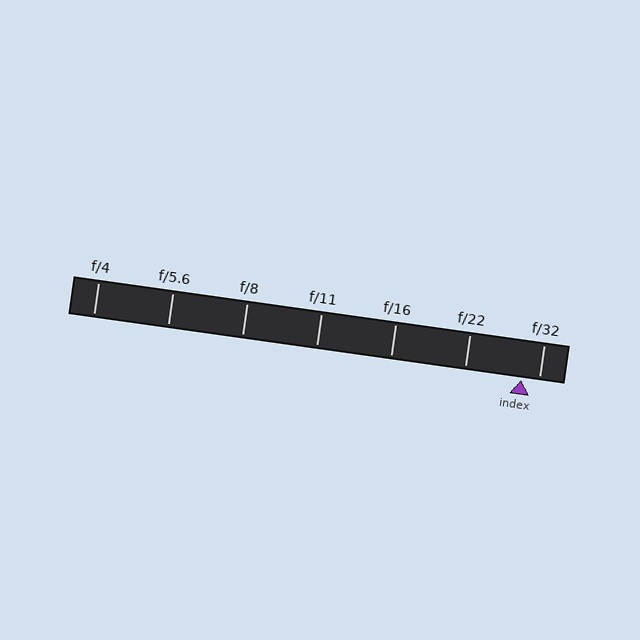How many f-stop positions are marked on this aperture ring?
There are 7 f-stop positions marked.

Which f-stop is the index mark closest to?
The index mark is closest to f/32.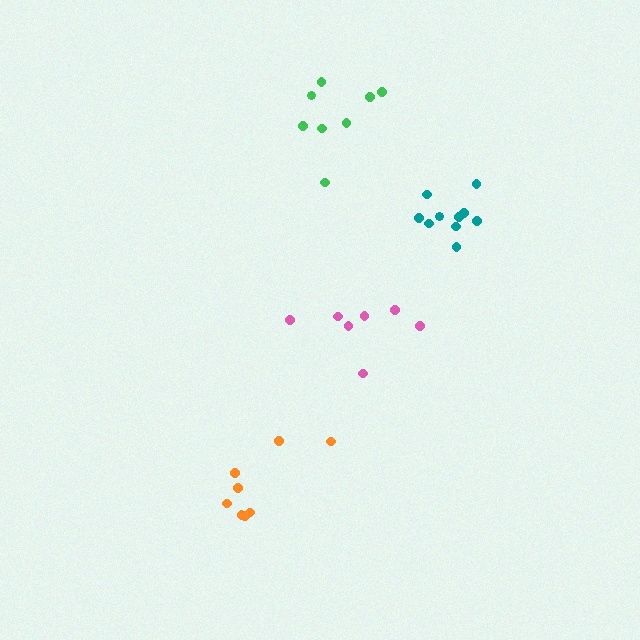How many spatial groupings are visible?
There are 4 spatial groupings.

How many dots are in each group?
Group 1: 8 dots, Group 2: 10 dots, Group 3: 7 dots, Group 4: 8 dots (33 total).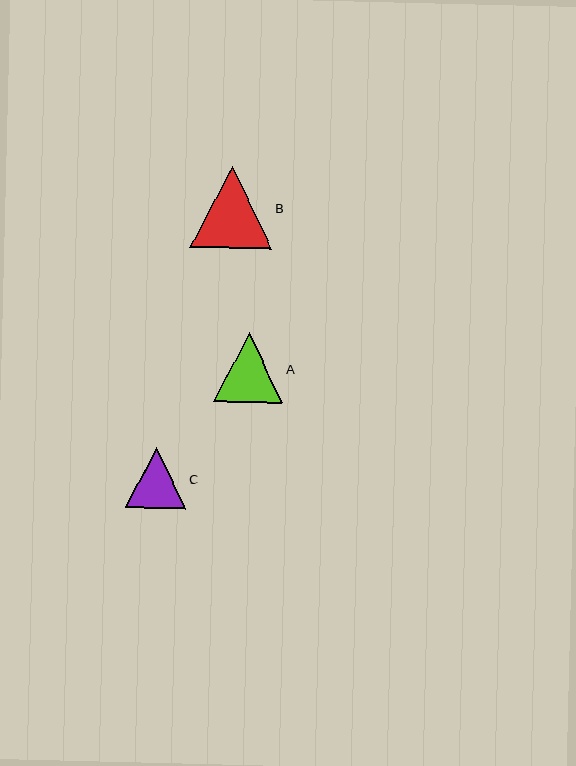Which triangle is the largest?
Triangle B is the largest with a size of approximately 81 pixels.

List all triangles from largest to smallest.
From largest to smallest: B, A, C.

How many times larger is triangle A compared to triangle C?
Triangle A is approximately 1.2 times the size of triangle C.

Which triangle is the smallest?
Triangle C is the smallest with a size of approximately 60 pixels.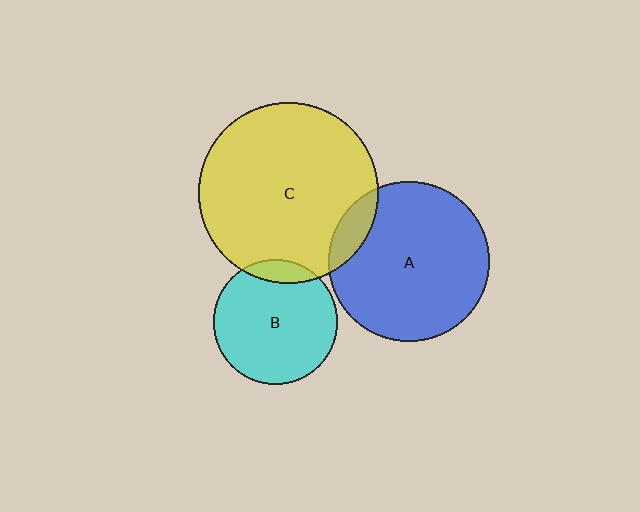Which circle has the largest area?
Circle C (yellow).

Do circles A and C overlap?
Yes.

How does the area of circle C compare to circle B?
Approximately 2.1 times.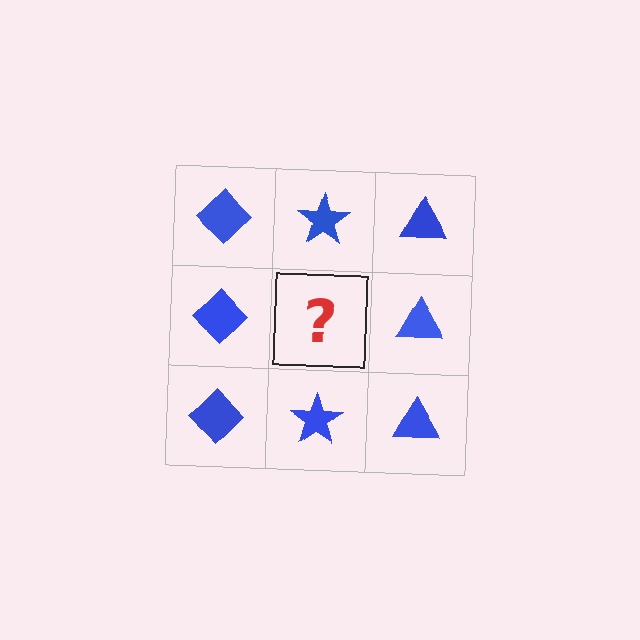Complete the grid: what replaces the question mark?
The question mark should be replaced with a blue star.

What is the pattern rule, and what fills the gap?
The rule is that each column has a consistent shape. The gap should be filled with a blue star.